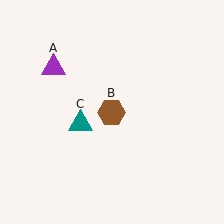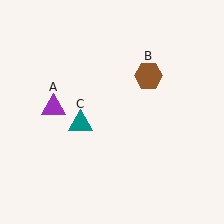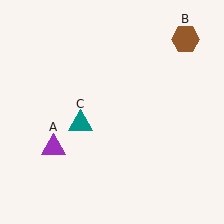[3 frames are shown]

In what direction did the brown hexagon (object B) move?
The brown hexagon (object B) moved up and to the right.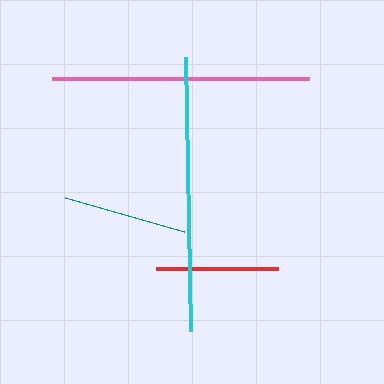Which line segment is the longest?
The cyan line is the longest at approximately 275 pixels.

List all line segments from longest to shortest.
From longest to shortest: cyan, pink, teal, red.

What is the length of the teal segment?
The teal segment is approximately 123 pixels long.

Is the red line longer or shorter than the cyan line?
The cyan line is longer than the red line.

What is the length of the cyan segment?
The cyan segment is approximately 275 pixels long.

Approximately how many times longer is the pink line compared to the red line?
The pink line is approximately 2.1 times the length of the red line.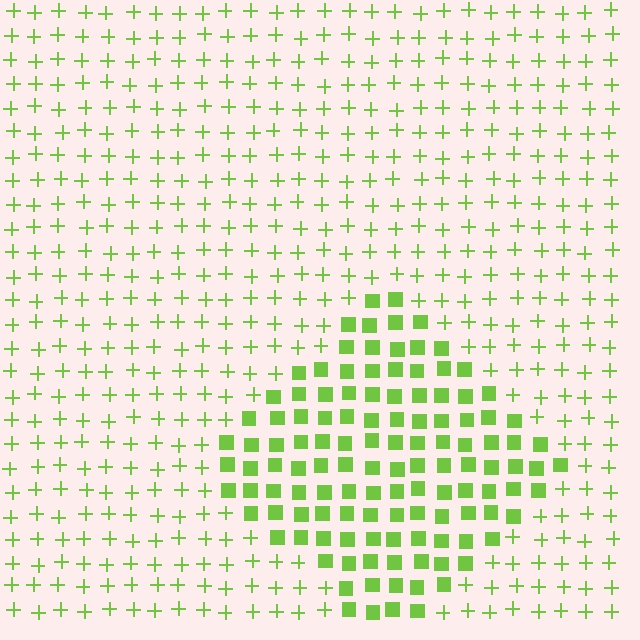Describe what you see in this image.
The image is filled with small lime elements arranged in a uniform grid. A diamond-shaped region contains squares, while the surrounding area contains plus signs. The boundary is defined purely by the change in element shape.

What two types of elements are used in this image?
The image uses squares inside the diamond region and plus signs outside it.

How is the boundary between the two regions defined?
The boundary is defined by a change in element shape: squares inside vs. plus signs outside. All elements share the same color and spacing.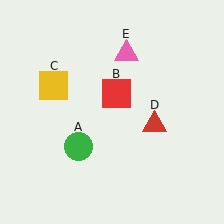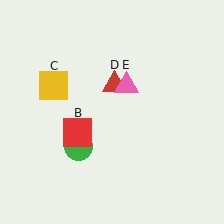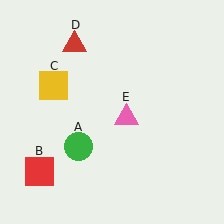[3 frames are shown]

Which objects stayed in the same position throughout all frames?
Green circle (object A) and yellow square (object C) remained stationary.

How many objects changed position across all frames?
3 objects changed position: red square (object B), red triangle (object D), pink triangle (object E).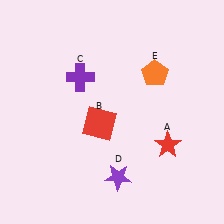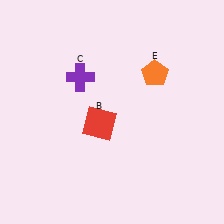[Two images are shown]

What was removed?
The red star (A), the purple star (D) were removed in Image 2.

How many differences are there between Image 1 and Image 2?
There are 2 differences between the two images.